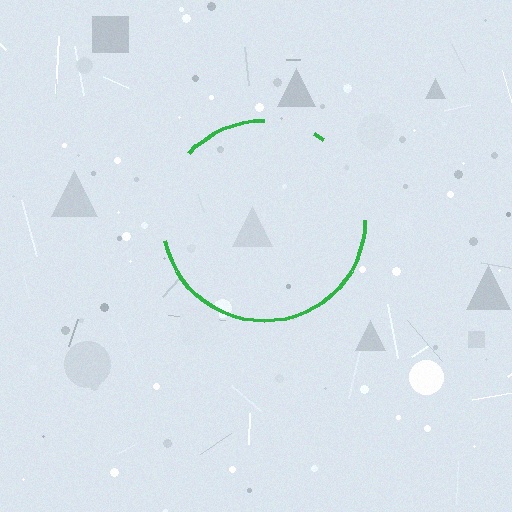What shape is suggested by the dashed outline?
The dashed outline suggests a circle.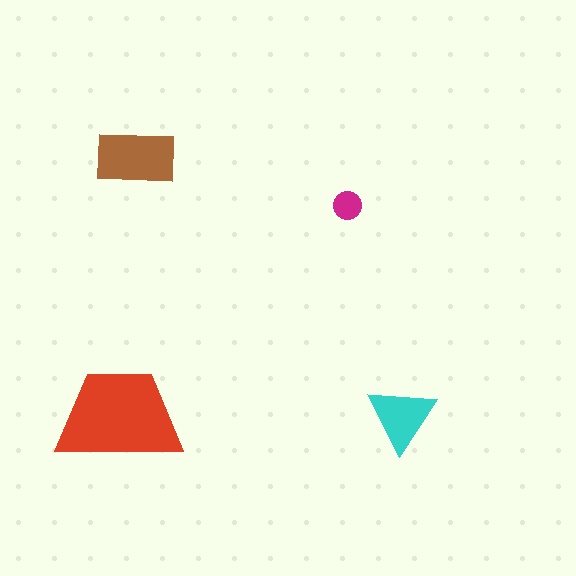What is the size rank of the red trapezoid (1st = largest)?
1st.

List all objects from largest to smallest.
The red trapezoid, the brown rectangle, the cyan triangle, the magenta circle.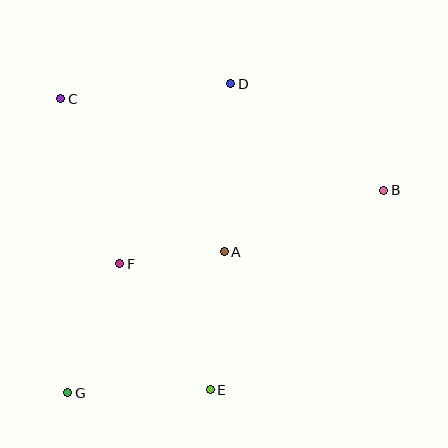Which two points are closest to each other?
Points A and F are closest to each other.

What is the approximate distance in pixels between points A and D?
The distance between A and D is approximately 169 pixels.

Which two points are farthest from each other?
Points B and G are farthest from each other.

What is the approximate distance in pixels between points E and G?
The distance between E and G is approximately 142 pixels.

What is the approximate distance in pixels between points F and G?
The distance between F and G is approximately 139 pixels.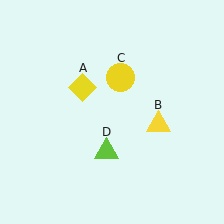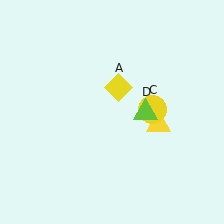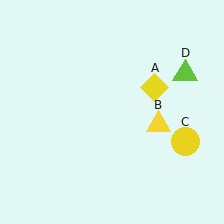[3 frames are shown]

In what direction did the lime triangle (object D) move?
The lime triangle (object D) moved up and to the right.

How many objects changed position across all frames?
3 objects changed position: yellow diamond (object A), yellow circle (object C), lime triangle (object D).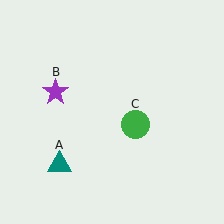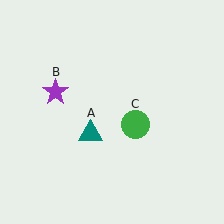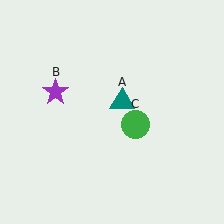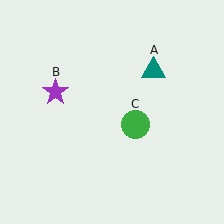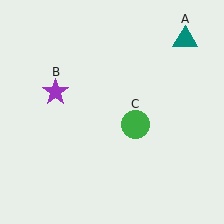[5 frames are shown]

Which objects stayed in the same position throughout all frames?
Purple star (object B) and green circle (object C) remained stationary.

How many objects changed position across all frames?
1 object changed position: teal triangle (object A).